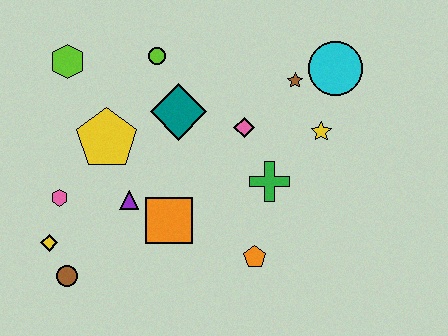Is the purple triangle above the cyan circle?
No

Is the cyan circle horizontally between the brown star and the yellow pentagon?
No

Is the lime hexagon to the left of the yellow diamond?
No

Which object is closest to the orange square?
The purple triangle is closest to the orange square.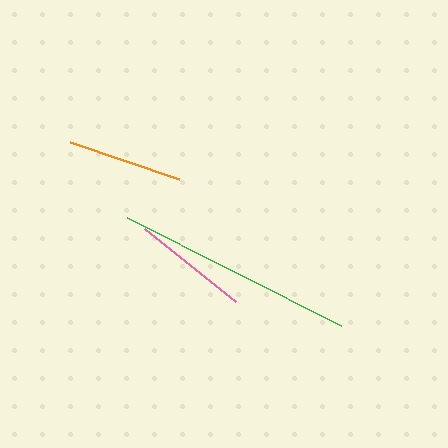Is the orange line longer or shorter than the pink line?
The pink line is longer than the orange line.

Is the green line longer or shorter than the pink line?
The green line is longer than the pink line.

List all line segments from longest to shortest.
From longest to shortest: green, pink, orange.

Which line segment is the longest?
The green line is the longest at approximately 239 pixels.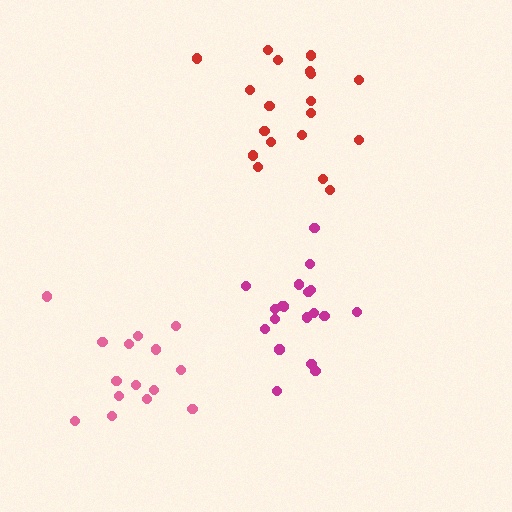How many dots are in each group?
Group 1: 15 dots, Group 2: 19 dots, Group 3: 19 dots (53 total).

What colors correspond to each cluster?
The clusters are colored: pink, red, magenta.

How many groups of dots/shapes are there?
There are 3 groups.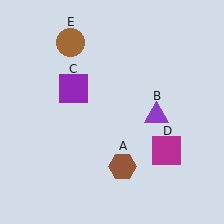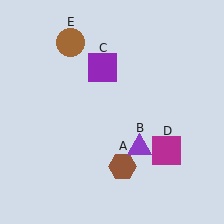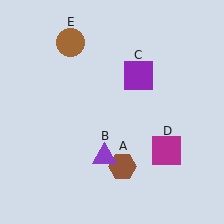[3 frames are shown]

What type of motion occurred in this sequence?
The purple triangle (object B), purple square (object C) rotated clockwise around the center of the scene.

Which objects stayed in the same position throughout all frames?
Brown hexagon (object A) and magenta square (object D) and brown circle (object E) remained stationary.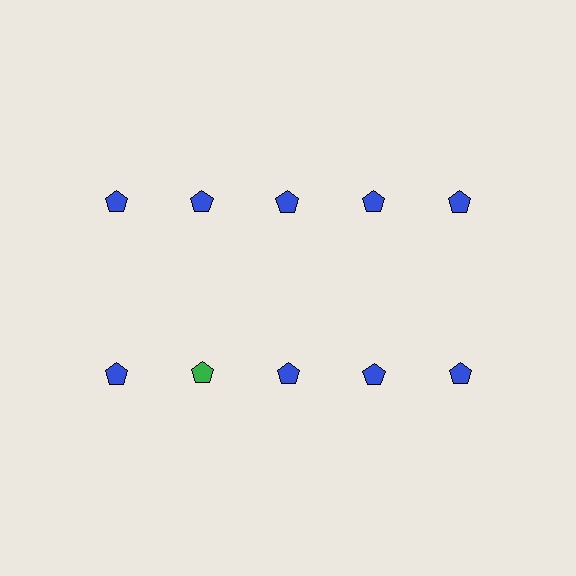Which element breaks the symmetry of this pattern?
The green pentagon in the second row, second from left column breaks the symmetry. All other shapes are blue pentagons.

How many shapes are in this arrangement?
There are 10 shapes arranged in a grid pattern.